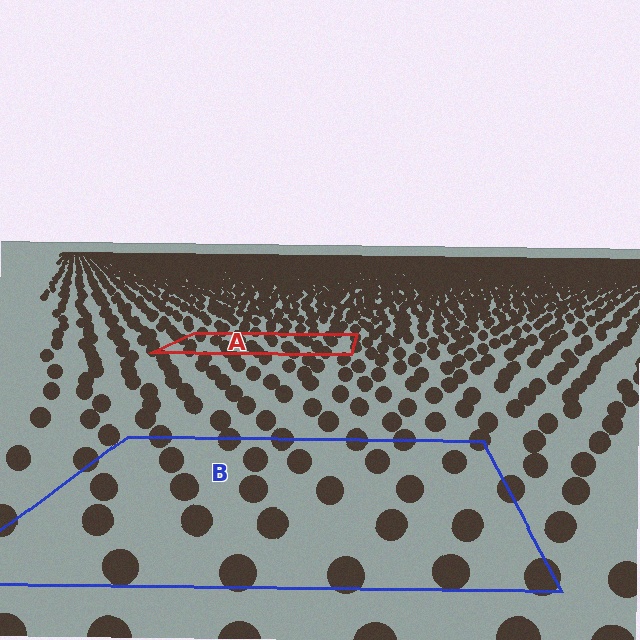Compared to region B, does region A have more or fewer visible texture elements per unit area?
Region A has more texture elements per unit area — they are packed more densely because it is farther away.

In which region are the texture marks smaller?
The texture marks are smaller in region A, because it is farther away.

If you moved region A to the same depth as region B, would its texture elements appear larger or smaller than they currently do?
They would appear larger. At a closer depth, the same texture elements are projected at a bigger on-screen size.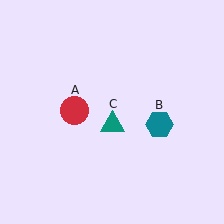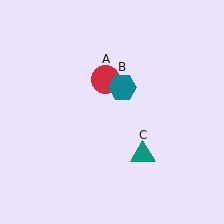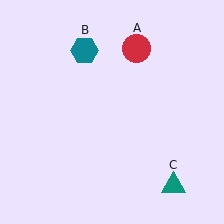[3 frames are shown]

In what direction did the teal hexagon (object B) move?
The teal hexagon (object B) moved up and to the left.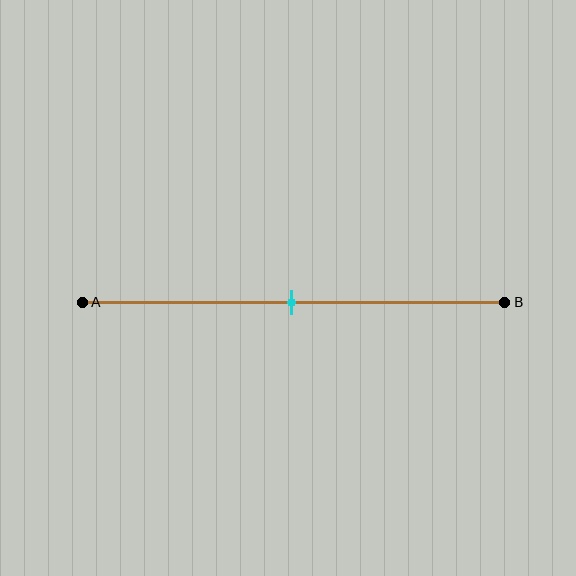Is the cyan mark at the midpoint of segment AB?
Yes, the mark is approximately at the midpoint.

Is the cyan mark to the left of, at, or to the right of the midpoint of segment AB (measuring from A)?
The cyan mark is approximately at the midpoint of segment AB.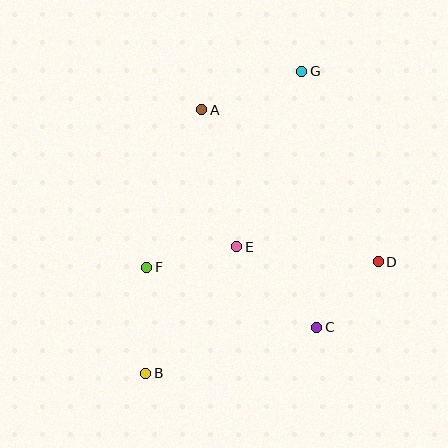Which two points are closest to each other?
Points C and D are closest to each other.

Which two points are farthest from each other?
Points B and G are farthest from each other.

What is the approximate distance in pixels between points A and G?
The distance between A and G is approximately 107 pixels.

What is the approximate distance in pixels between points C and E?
The distance between C and E is approximately 114 pixels.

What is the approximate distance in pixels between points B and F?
The distance between B and F is approximately 106 pixels.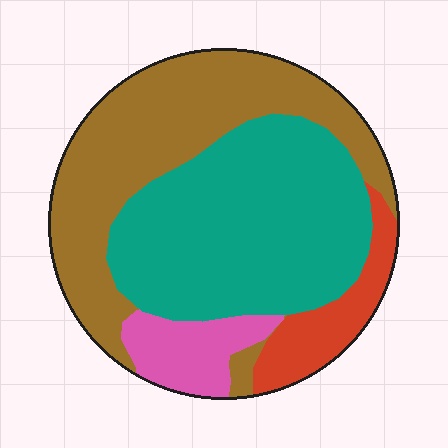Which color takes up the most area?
Teal, at roughly 45%.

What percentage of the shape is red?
Red takes up about one tenth (1/10) of the shape.